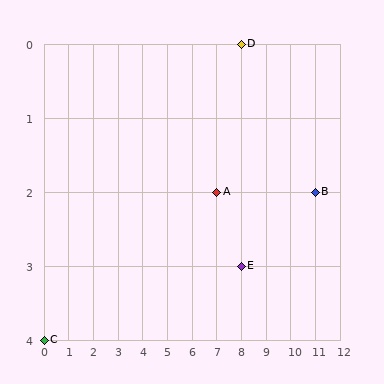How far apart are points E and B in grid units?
Points E and B are 3 columns and 1 row apart (about 3.2 grid units diagonally).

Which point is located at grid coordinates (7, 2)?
Point A is at (7, 2).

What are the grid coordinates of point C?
Point C is at grid coordinates (0, 4).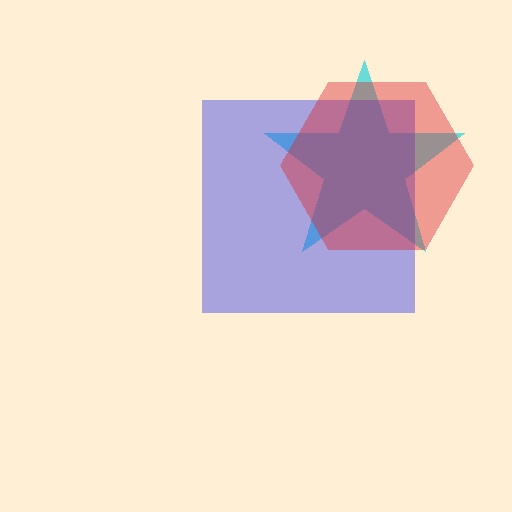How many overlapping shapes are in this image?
There are 3 overlapping shapes in the image.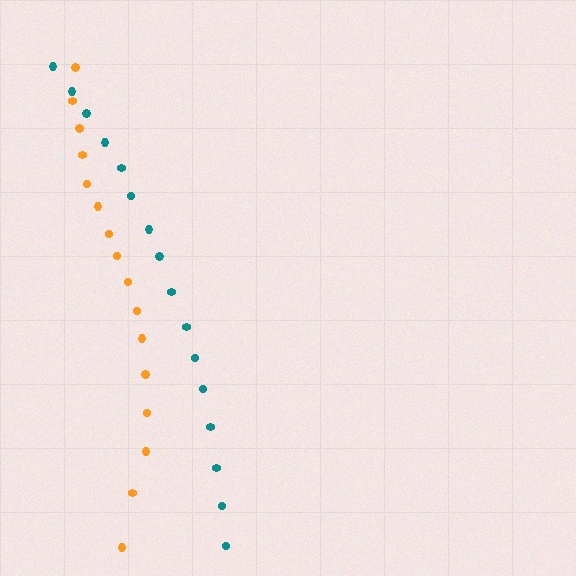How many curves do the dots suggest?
There are 2 distinct paths.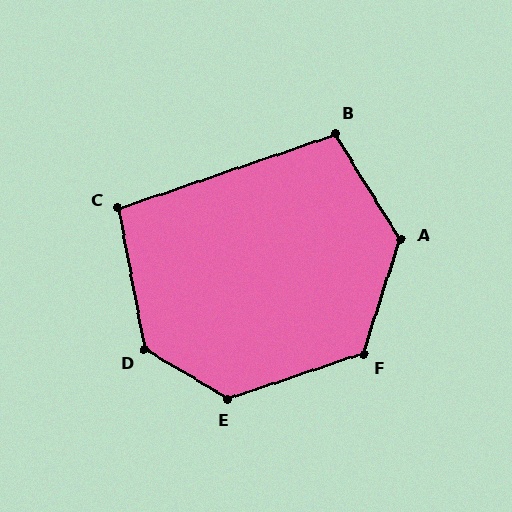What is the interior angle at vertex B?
Approximately 103 degrees (obtuse).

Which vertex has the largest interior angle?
E, at approximately 131 degrees.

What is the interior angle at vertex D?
Approximately 131 degrees (obtuse).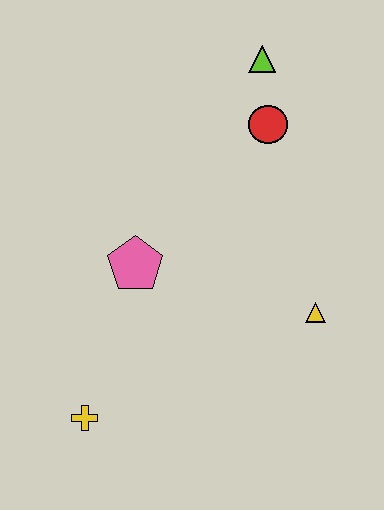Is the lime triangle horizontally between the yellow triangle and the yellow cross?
Yes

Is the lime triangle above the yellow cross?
Yes